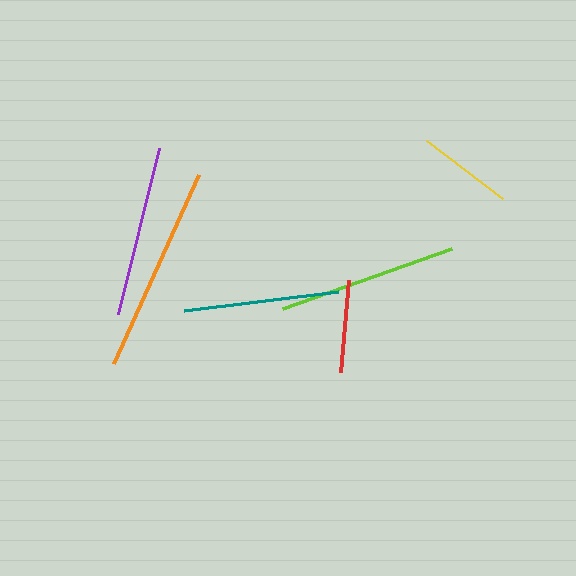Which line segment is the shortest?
The red line is the shortest at approximately 93 pixels.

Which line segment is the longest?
The orange line is the longest at approximately 207 pixels.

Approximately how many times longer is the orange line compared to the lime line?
The orange line is approximately 1.2 times the length of the lime line.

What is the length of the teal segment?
The teal segment is approximately 155 pixels long.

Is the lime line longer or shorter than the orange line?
The orange line is longer than the lime line.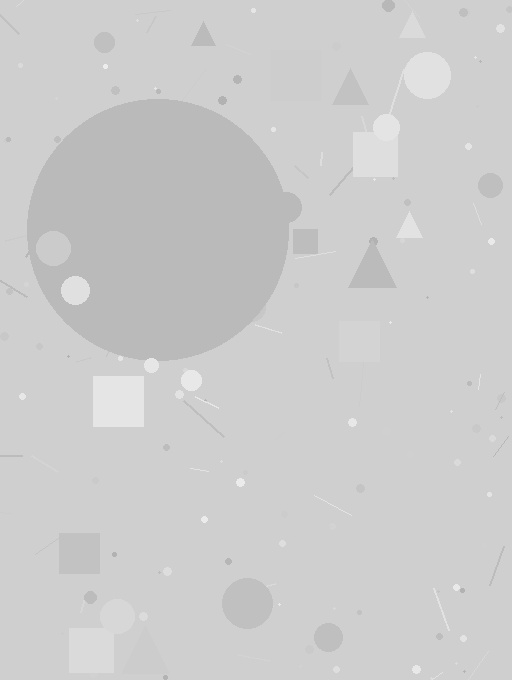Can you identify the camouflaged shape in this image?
The camouflaged shape is a circle.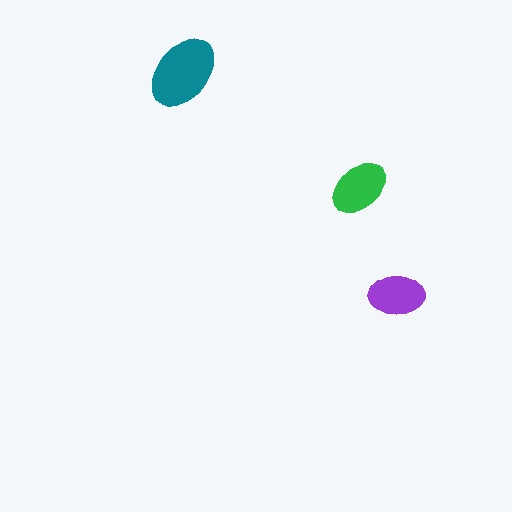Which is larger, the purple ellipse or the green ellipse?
The green one.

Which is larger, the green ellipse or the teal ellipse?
The teal one.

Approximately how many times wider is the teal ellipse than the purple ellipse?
About 1.5 times wider.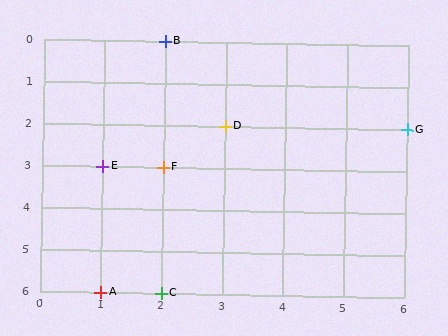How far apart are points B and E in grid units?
Points B and E are 1 column and 3 rows apart (about 3.2 grid units diagonally).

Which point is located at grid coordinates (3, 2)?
Point D is at (3, 2).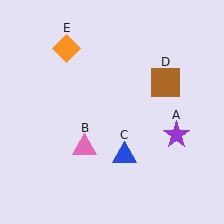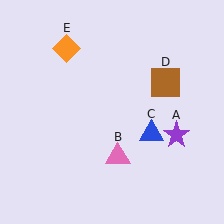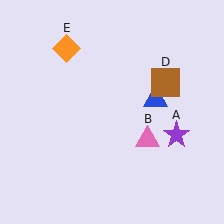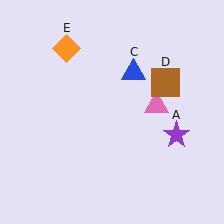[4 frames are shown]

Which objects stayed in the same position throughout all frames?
Purple star (object A) and brown square (object D) and orange diamond (object E) remained stationary.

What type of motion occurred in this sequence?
The pink triangle (object B), blue triangle (object C) rotated counterclockwise around the center of the scene.